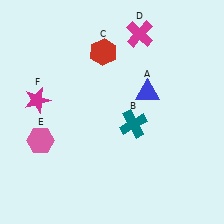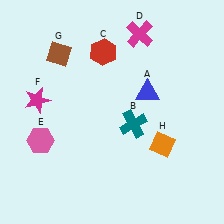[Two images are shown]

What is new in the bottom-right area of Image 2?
An orange diamond (H) was added in the bottom-right area of Image 2.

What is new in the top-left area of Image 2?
A brown diamond (G) was added in the top-left area of Image 2.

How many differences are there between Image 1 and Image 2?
There are 2 differences between the two images.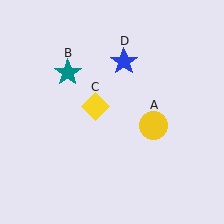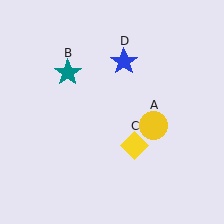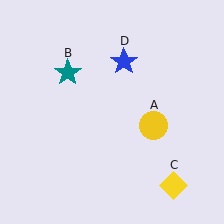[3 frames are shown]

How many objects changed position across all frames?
1 object changed position: yellow diamond (object C).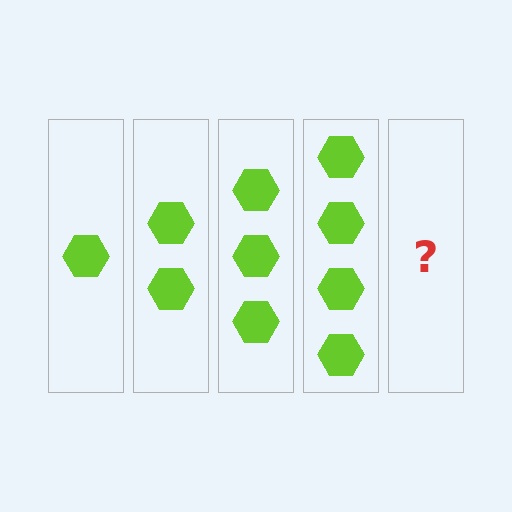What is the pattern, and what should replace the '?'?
The pattern is that each step adds one more hexagon. The '?' should be 5 hexagons.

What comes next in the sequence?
The next element should be 5 hexagons.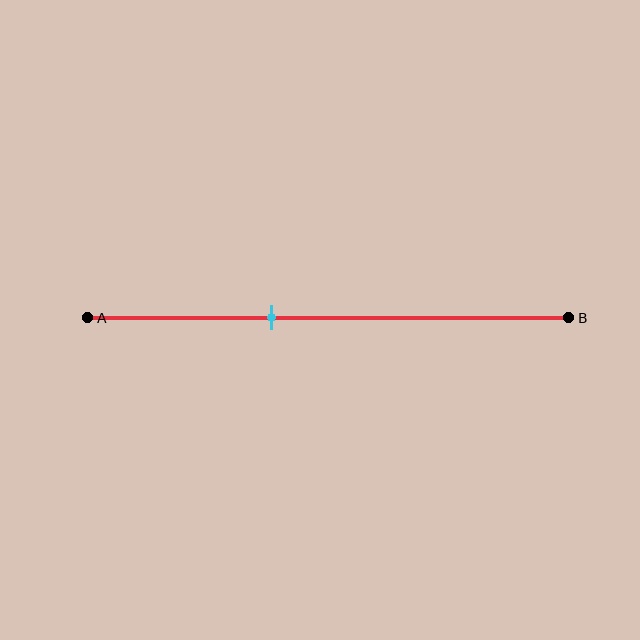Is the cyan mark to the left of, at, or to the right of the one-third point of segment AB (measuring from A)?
The cyan mark is to the right of the one-third point of segment AB.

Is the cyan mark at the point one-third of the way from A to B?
No, the mark is at about 40% from A, not at the 33% one-third point.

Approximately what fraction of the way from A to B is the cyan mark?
The cyan mark is approximately 40% of the way from A to B.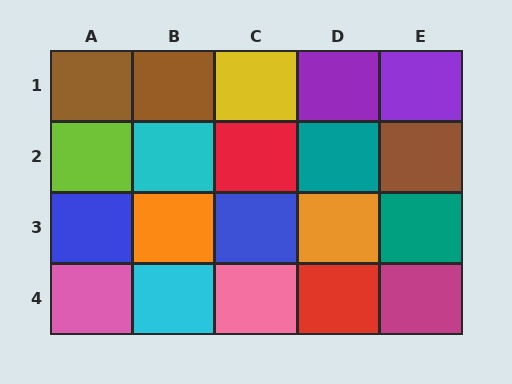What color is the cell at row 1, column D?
Purple.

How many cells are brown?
3 cells are brown.